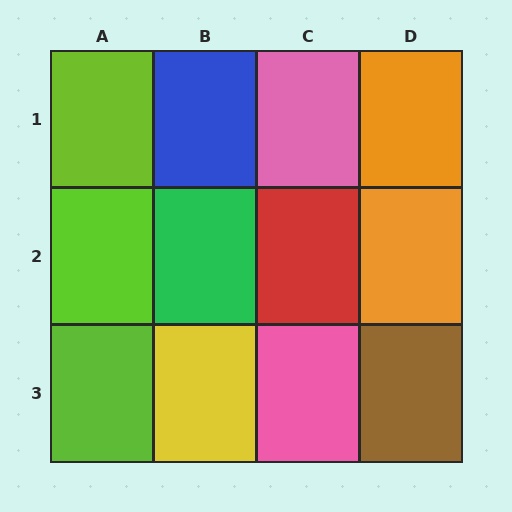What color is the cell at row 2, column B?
Green.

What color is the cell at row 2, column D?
Orange.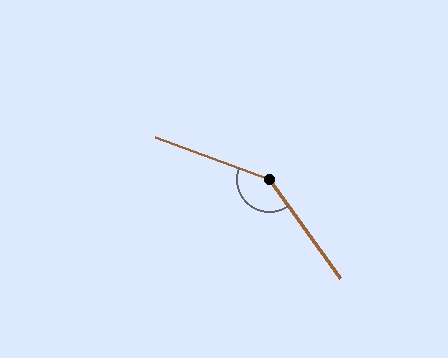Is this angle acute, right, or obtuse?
It is obtuse.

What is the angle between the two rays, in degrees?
Approximately 146 degrees.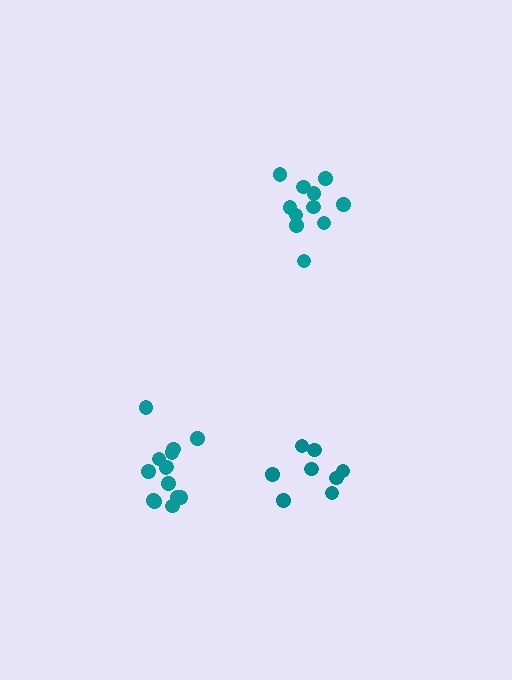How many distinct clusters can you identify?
There are 3 distinct clusters.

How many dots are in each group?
Group 1: 8 dots, Group 2: 14 dots, Group 3: 11 dots (33 total).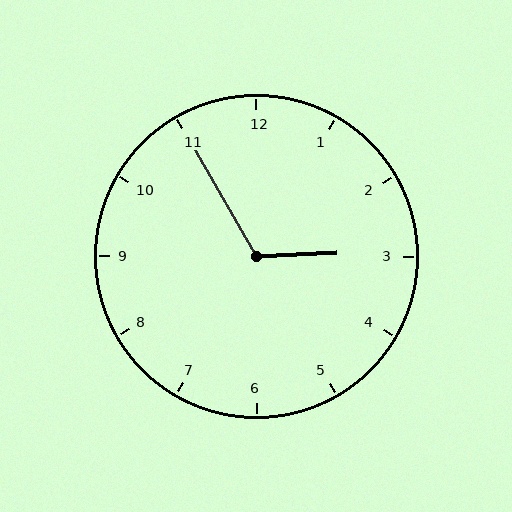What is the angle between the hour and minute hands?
Approximately 118 degrees.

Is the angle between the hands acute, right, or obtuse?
It is obtuse.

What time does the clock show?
2:55.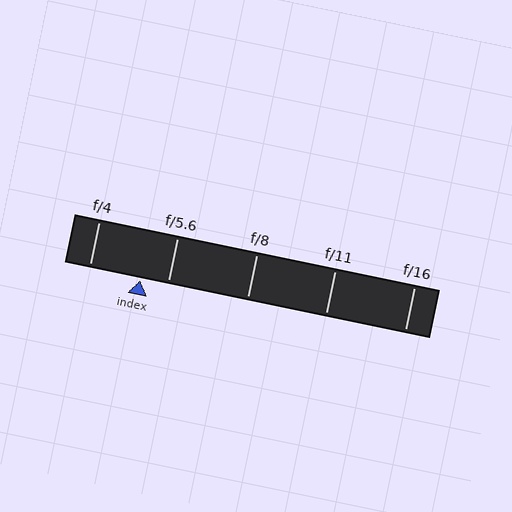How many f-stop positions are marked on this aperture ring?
There are 5 f-stop positions marked.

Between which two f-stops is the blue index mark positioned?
The index mark is between f/4 and f/5.6.